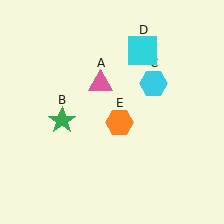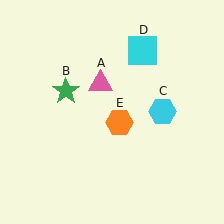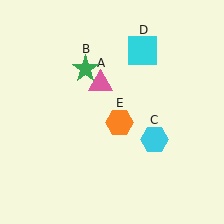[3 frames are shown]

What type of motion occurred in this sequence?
The green star (object B), cyan hexagon (object C) rotated clockwise around the center of the scene.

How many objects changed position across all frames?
2 objects changed position: green star (object B), cyan hexagon (object C).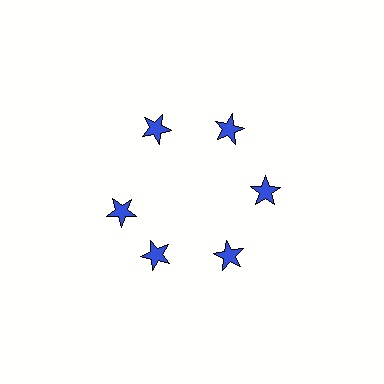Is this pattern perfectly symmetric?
No. The 6 blue stars are arranged in a ring, but one element near the 9 o'clock position is rotated out of alignment along the ring, breaking the 6-fold rotational symmetry.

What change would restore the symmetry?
The symmetry would be restored by rotating it back into even spacing with its neighbors so that all 6 stars sit at equal angles and equal distance from the center.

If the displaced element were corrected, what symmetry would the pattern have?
It would have 6-fold rotational symmetry — the pattern would map onto itself every 60 degrees.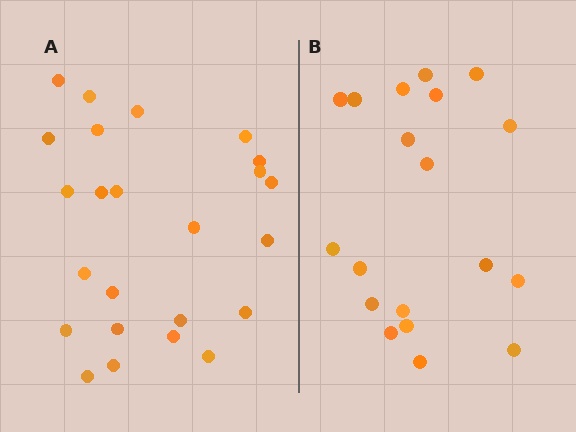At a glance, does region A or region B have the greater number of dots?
Region A (the left region) has more dots.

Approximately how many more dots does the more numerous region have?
Region A has about 5 more dots than region B.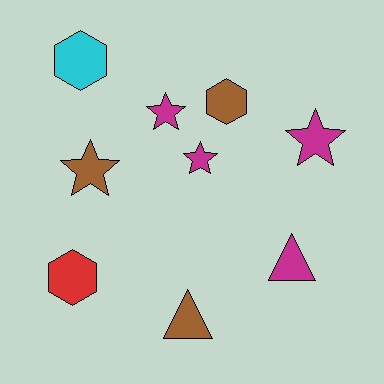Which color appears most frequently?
Magenta, with 4 objects.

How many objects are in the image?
There are 9 objects.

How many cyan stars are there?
There are no cyan stars.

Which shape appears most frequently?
Star, with 4 objects.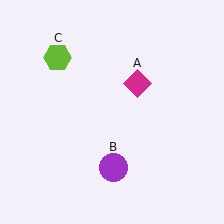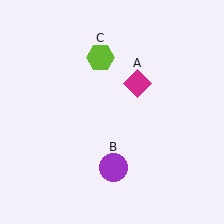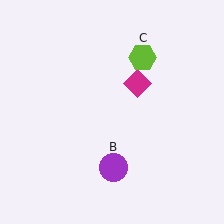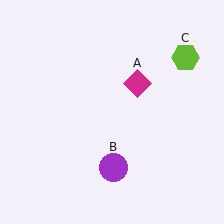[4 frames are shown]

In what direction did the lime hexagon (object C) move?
The lime hexagon (object C) moved right.